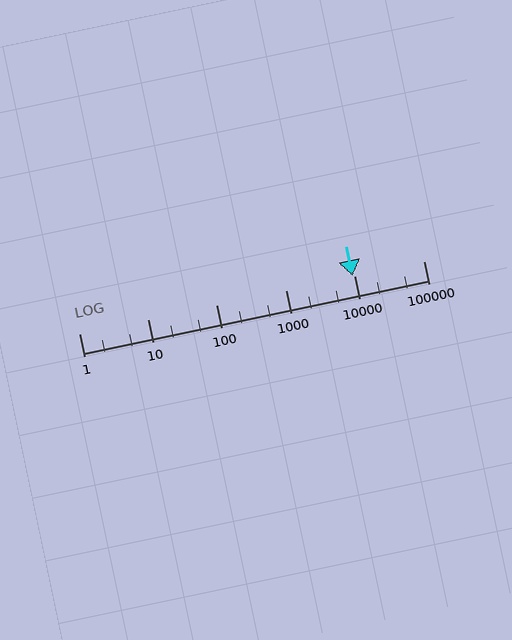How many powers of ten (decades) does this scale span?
The scale spans 5 decades, from 1 to 100000.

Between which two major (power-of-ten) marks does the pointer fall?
The pointer is between 1000 and 10000.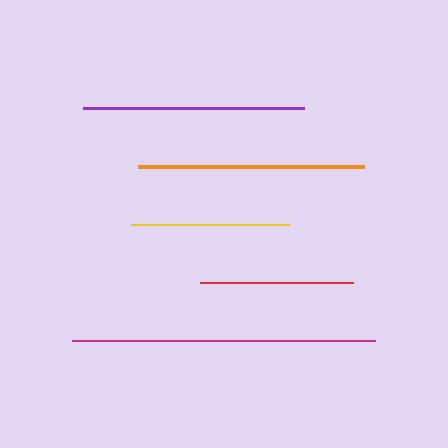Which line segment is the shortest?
The red line is the shortest at approximately 153 pixels.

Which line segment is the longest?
The magenta line is the longest at approximately 302 pixels.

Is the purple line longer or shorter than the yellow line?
The purple line is longer than the yellow line.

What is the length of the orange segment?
The orange segment is approximately 226 pixels long.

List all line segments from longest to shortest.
From longest to shortest: magenta, orange, purple, yellow, red.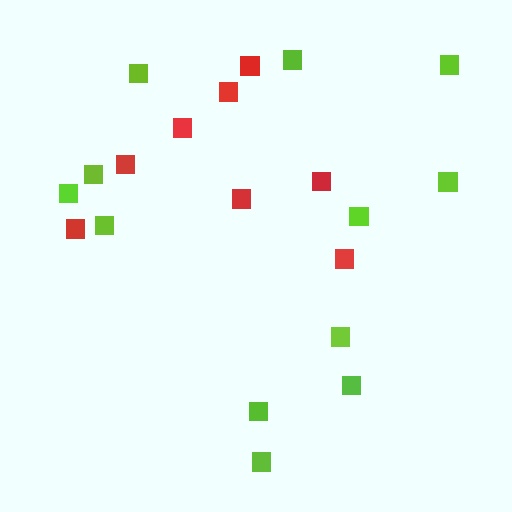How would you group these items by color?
There are 2 groups: one group of lime squares (12) and one group of red squares (8).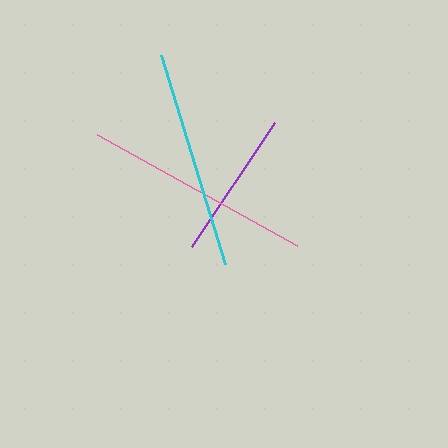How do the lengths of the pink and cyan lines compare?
The pink and cyan lines are approximately the same length.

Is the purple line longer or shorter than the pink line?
The pink line is longer than the purple line.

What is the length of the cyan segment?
The cyan segment is approximately 219 pixels long.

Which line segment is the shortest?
The purple line is the shortest at approximately 148 pixels.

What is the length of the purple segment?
The purple segment is approximately 148 pixels long.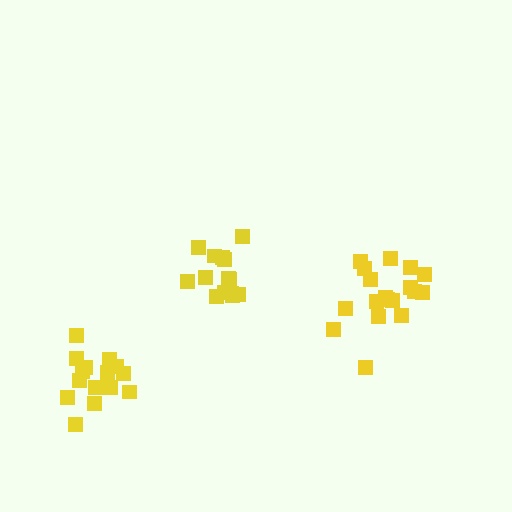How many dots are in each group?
Group 1: 18 dots, Group 2: 15 dots, Group 3: 14 dots (47 total).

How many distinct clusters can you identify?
There are 3 distinct clusters.